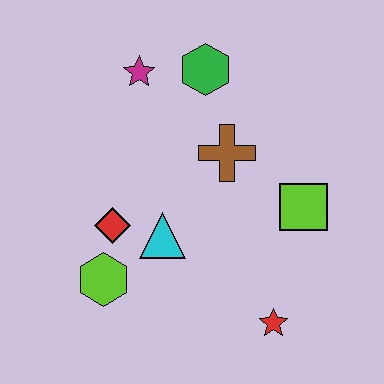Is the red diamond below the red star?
No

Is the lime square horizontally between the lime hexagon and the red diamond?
No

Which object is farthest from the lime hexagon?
The green hexagon is farthest from the lime hexagon.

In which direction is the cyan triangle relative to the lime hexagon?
The cyan triangle is to the right of the lime hexagon.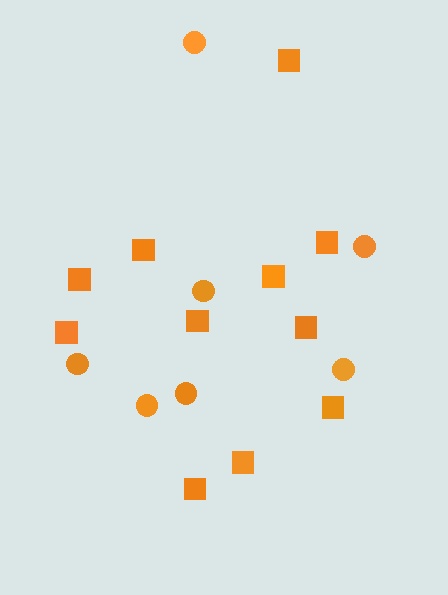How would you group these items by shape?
There are 2 groups: one group of circles (7) and one group of squares (11).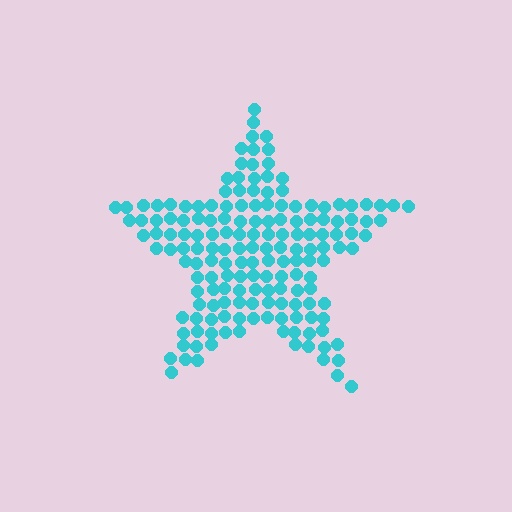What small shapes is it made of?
It is made of small circles.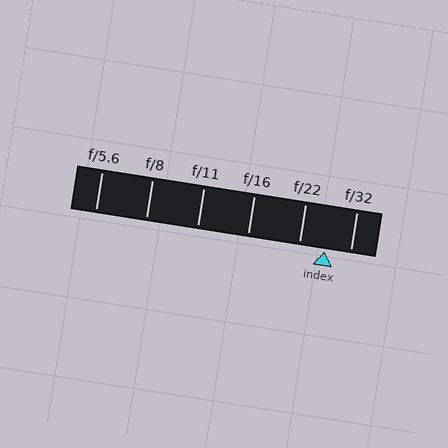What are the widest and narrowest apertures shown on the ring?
The widest aperture shown is f/5.6 and the narrowest is f/32.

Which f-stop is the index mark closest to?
The index mark is closest to f/32.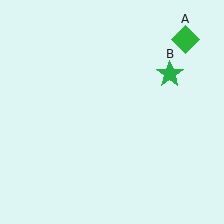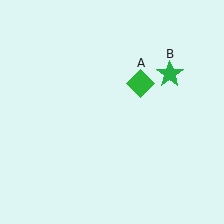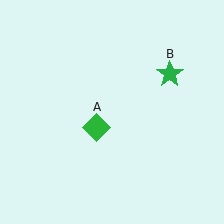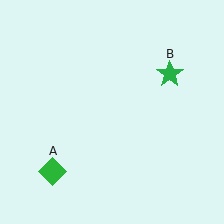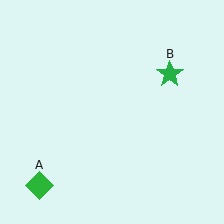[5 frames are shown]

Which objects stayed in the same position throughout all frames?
Green star (object B) remained stationary.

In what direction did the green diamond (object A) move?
The green diamond (object A) moved down and to the left.